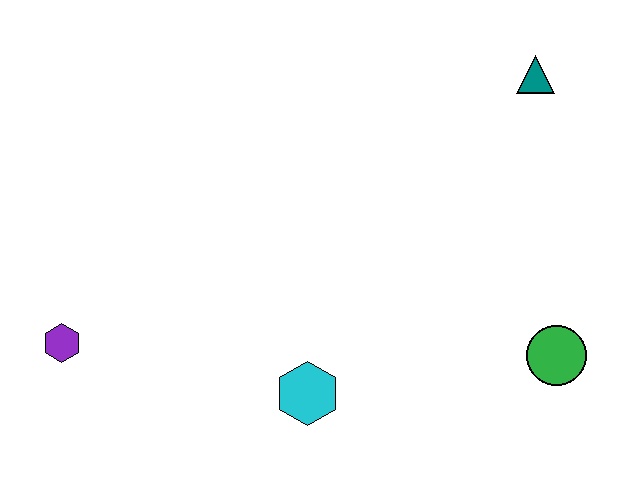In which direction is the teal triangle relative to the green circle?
The teal triangle is above the green circle.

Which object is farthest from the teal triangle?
The purple hexagon is farthest from the teal triangle.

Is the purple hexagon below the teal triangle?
Yes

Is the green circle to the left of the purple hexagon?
No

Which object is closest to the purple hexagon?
The cyan hexagon is closest to the purple hexagon.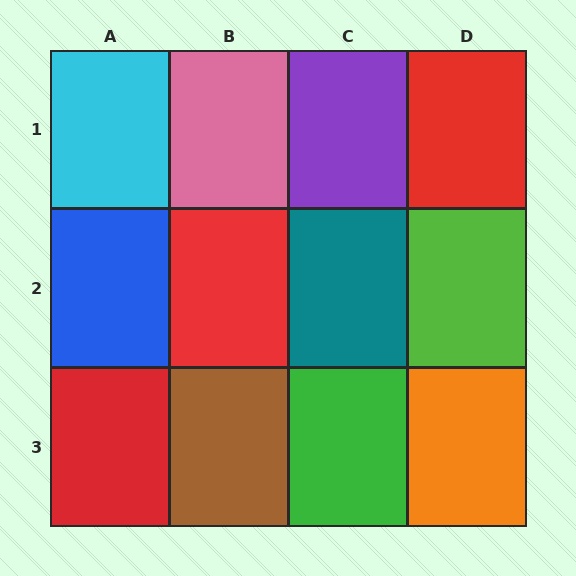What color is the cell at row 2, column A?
Blue.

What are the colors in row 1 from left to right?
Cyan, pink, purple, red.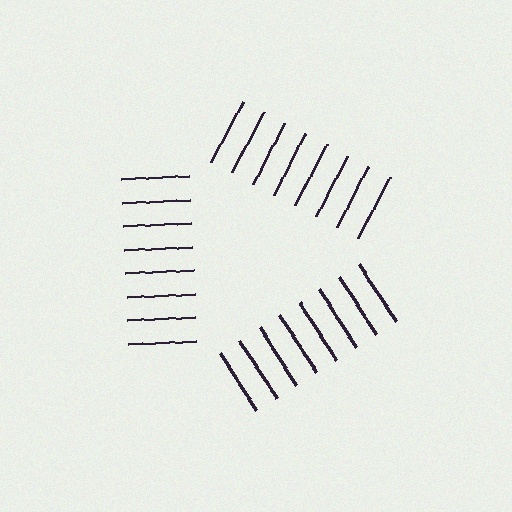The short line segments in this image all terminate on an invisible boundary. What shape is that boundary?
An illusory triangle — the line segments terminate on its edges but no continuous stroke is drawn.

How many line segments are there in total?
24 — 8 along each of the 3 edges.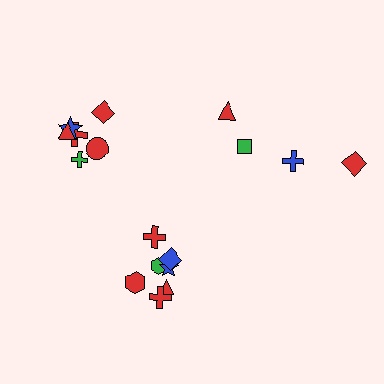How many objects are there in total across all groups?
There are 17 objects.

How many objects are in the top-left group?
There are 6 objects.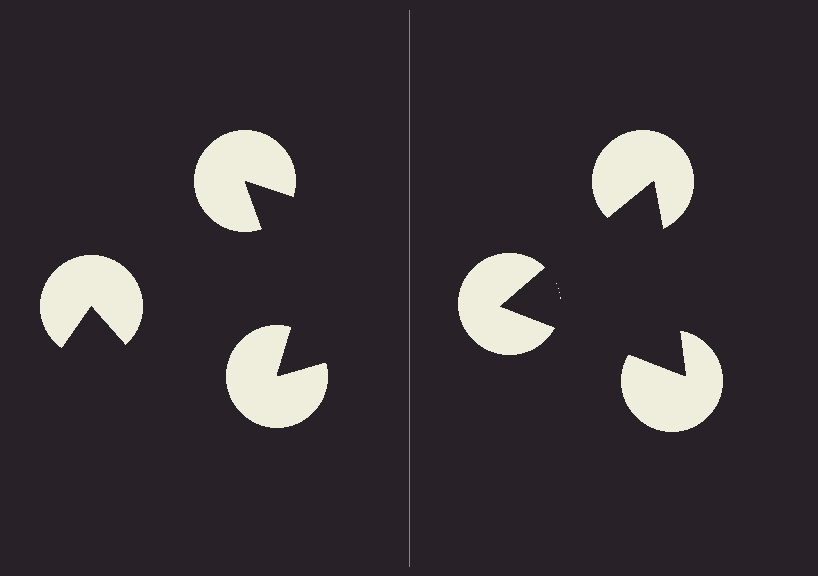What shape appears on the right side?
An illusory triangle.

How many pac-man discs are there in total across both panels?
6 — 3 on each side.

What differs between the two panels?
The pac-man discs are positioned identically on both sides; only the wedge orientations differ. On the right they align to a triangle; on the left they are misaligned.